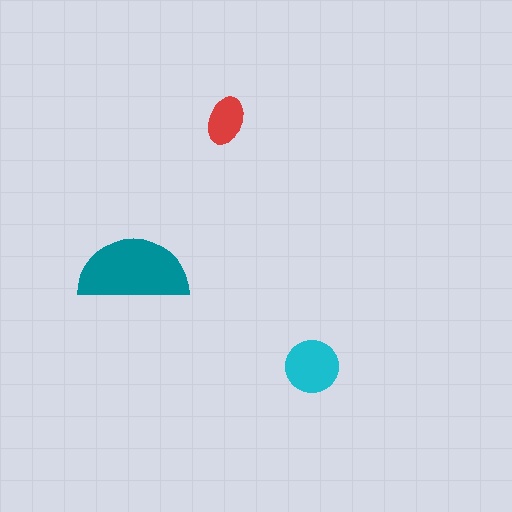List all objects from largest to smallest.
The teal semicircle, the cyan circle, the red ellipse.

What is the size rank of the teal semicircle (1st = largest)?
1st.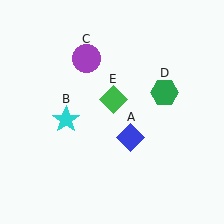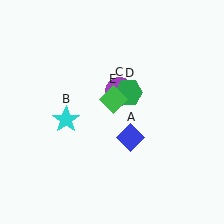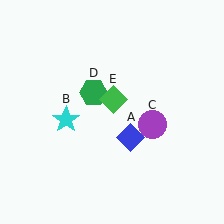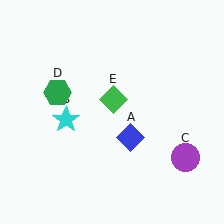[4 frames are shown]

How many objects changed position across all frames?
2 objects changed position: purple circle (object C), green hexagon (object D).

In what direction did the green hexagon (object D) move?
The green hexagon (object D) moved left.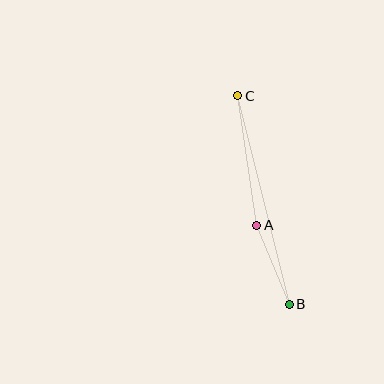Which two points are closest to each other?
Points A and B are closest to each other.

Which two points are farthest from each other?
Points B and C are farthest from each other.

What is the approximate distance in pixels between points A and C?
The distance between A and C is approximately 131 pixels.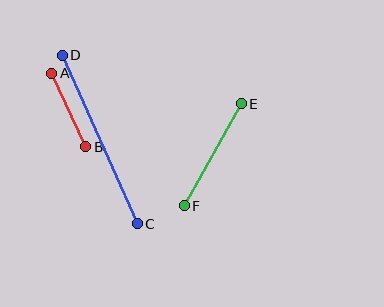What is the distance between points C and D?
The distance is approximately 185 pixels.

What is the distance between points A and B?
The distance is approximately 81 pixels.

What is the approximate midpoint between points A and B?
The midpoint is at approximately (69, 110) pixels.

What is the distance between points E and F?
The distance is approximately 117 pixels.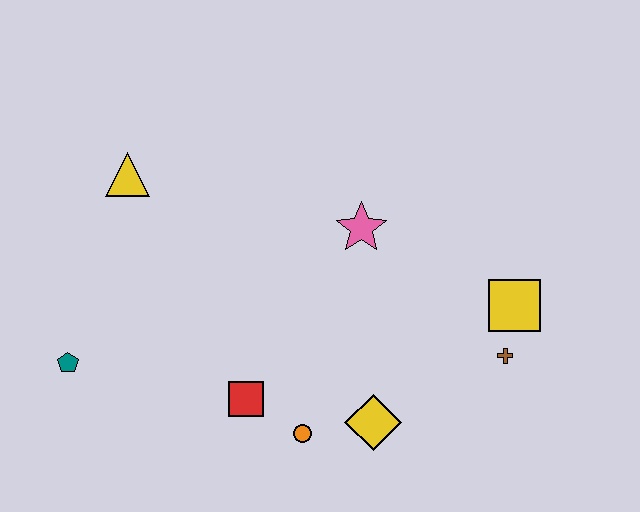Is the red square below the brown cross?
Yes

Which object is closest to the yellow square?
The brown cross is closest to the yellow square.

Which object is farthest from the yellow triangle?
The brown cross is farthest from the yellow triangle.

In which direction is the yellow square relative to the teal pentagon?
The yellow square is to the right of the teal pentagon.